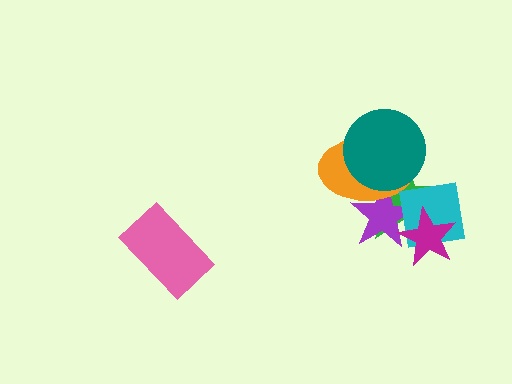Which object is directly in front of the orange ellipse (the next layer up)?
The cyan square is directly in front of the orange ellipse.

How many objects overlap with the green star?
5 objects overlap with the green star.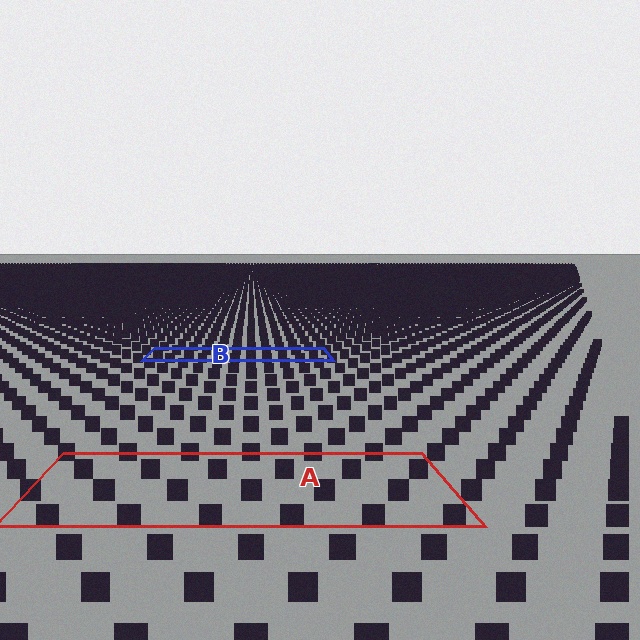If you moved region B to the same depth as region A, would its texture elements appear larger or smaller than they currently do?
They would appear larger. At a closer depth, the same texture elements are projected at a bigger on-screen size.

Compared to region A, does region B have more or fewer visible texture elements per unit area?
Region B has more texture elements per unit area — they are packed more densely because it is farther away.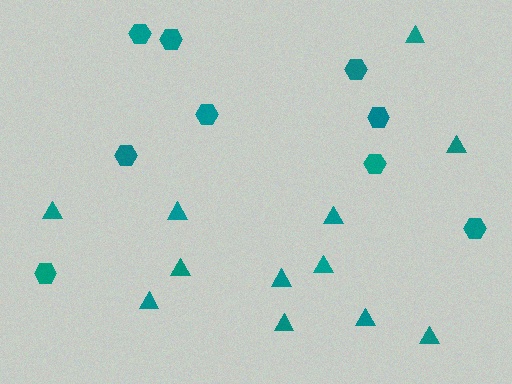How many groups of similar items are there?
There are 2 groups: one group of hexagons (9) and one group of triangles (12).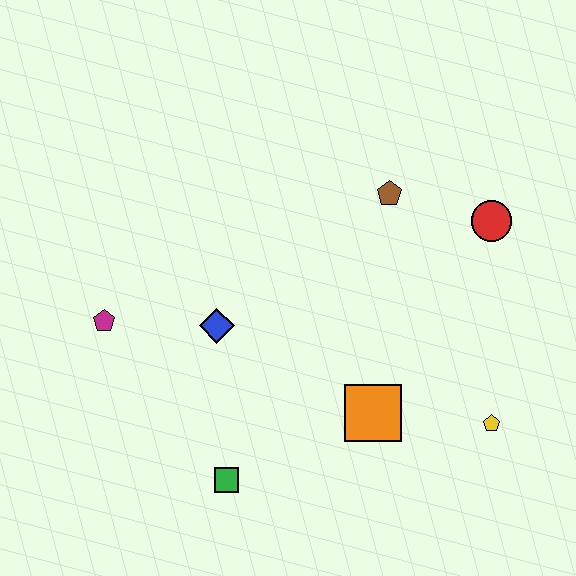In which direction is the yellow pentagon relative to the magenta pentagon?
The yellow pentagon is to the right of the magenta pentagon.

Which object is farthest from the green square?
The red circle is farthest from the green square.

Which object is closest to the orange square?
The yellow pentagon is closest to the orange square.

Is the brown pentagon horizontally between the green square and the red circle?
Yes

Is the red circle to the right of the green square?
Yes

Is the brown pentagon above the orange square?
Yes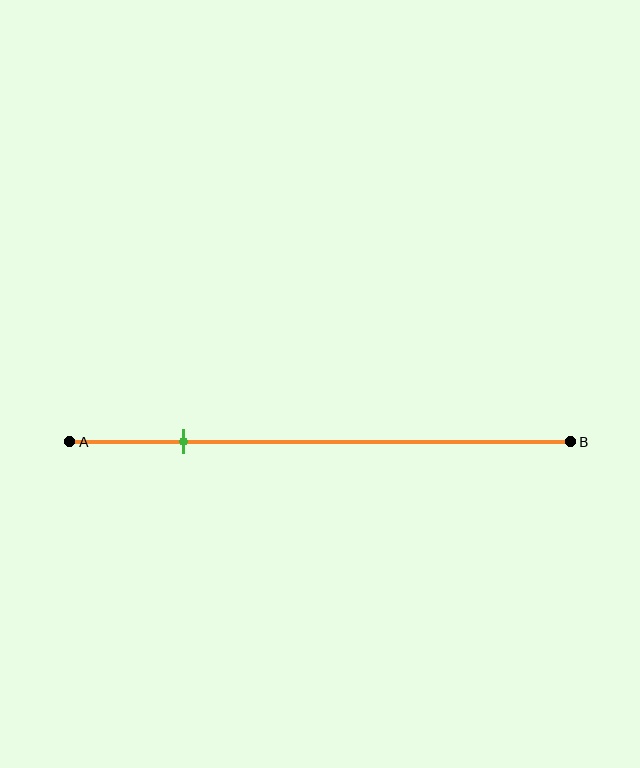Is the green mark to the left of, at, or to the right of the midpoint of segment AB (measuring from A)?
The green mark is to the left of the midpoint of segment AB.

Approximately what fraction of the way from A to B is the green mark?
The green mark is approximately 25% of the way from A to B.